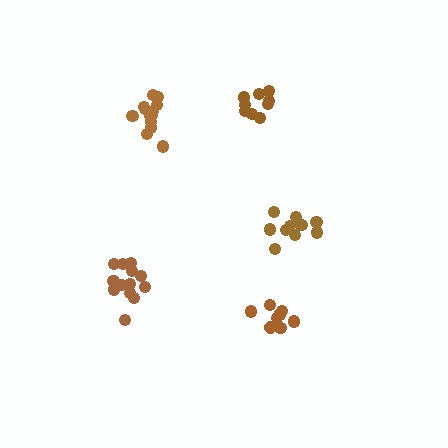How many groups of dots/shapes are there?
There are 5 groups.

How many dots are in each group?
Group 1: 13 dots, Group 2: 10 dots, Group 3: 8 dots, Group 4: 13 dots, Group 5: 9 dots (53 total).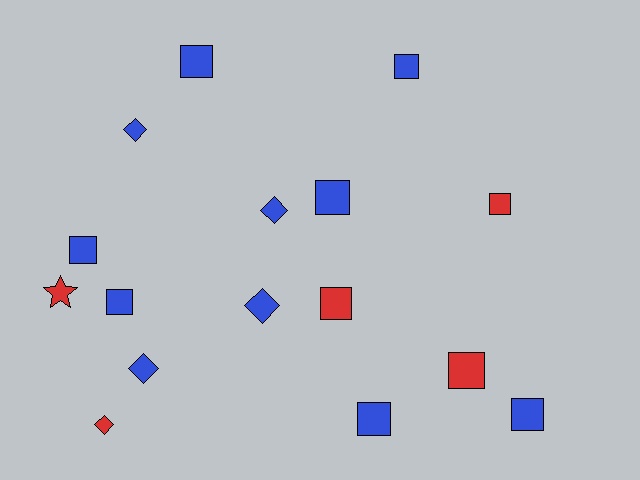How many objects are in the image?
There are 16 objects.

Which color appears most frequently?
Blue, with 11 objects.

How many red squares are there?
There are 3 red squares.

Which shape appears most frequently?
Square, with 10 objects.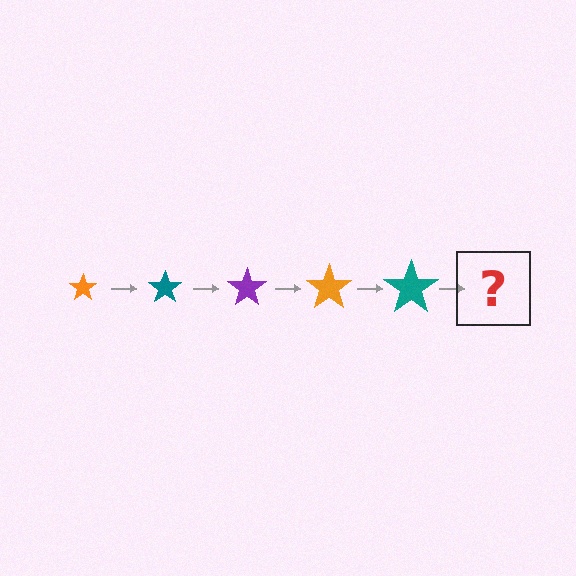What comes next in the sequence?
The next element should be a purple star, larger than the previous one.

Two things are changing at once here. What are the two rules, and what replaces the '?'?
The two rules are that the star grows larger each step and the color cycles through orange, teal, and purple. The '?' should be a purple star, larger than the previous one.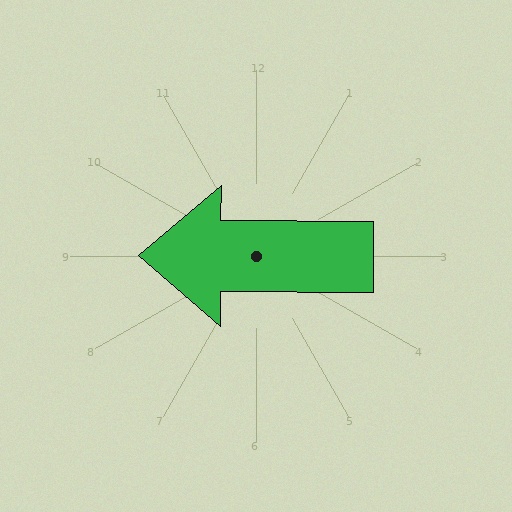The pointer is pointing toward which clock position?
Roughly 9 o'clock.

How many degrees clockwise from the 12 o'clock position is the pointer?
Approximately 270 degrees.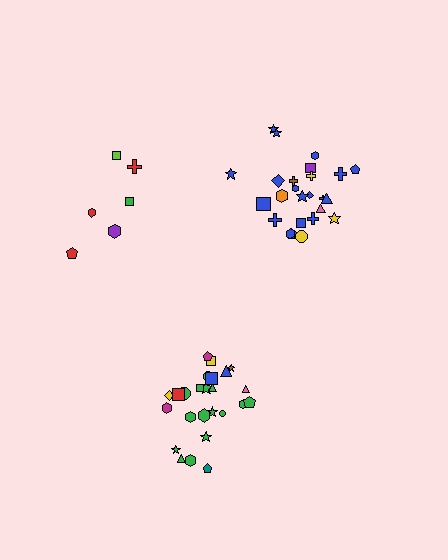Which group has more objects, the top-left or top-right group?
The top-right group.